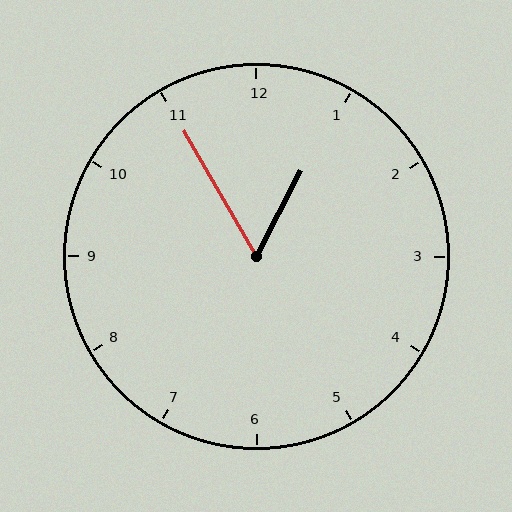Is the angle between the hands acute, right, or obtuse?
It is acute.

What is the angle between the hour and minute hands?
Approximately 58 degrees.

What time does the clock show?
12:55.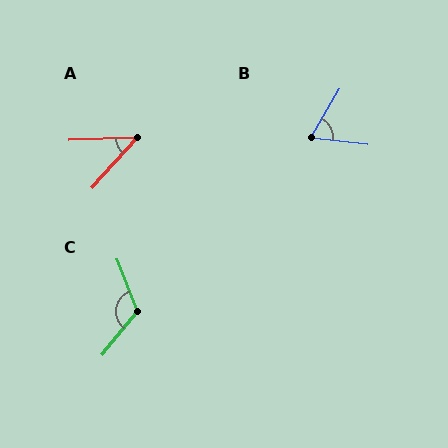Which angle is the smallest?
A, at approximately 46 degrees.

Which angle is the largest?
C, at approximately 119 degrees.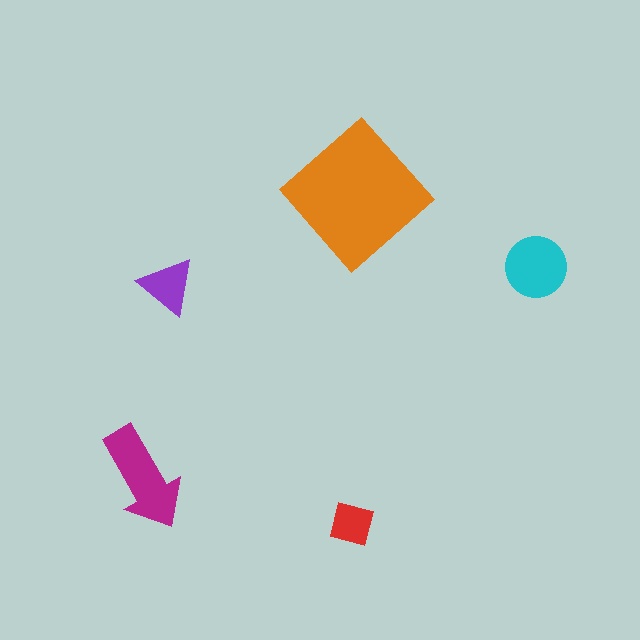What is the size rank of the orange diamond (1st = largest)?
1st.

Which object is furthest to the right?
The cyan circle is rightmost.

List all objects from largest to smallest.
The orange diamond, the magenta arrow, the cyan circle, the purple triangle, the red square.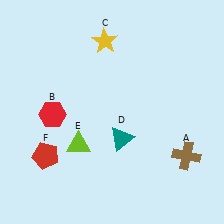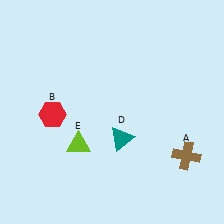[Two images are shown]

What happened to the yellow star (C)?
The yellow star (C) was removed in Image 2. It was in the top-left area of Image 1.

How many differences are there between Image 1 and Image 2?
There are 2 differences between the two images.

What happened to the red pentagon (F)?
The red pentagon (F) was removed in Image 2. It was in the bottom-left area of Image 1.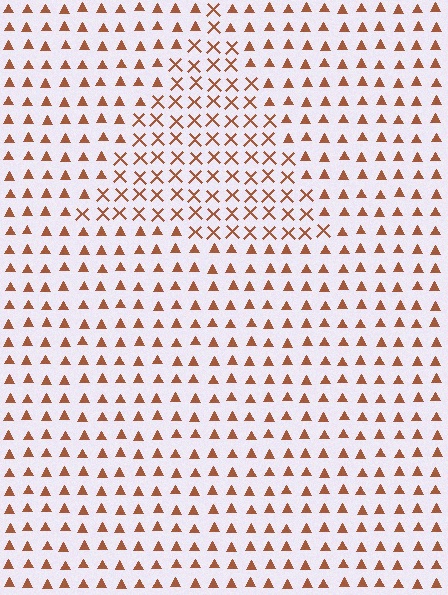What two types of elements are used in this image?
The image uses X marks inside the triangle region and triangles outside it.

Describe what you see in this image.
The image is filled with small brown elements arranged in a uniform grid. A triangle-shaped region contains X marks, while the surrounding area contains triangles. The boundary is defined purely by the change in element shape.